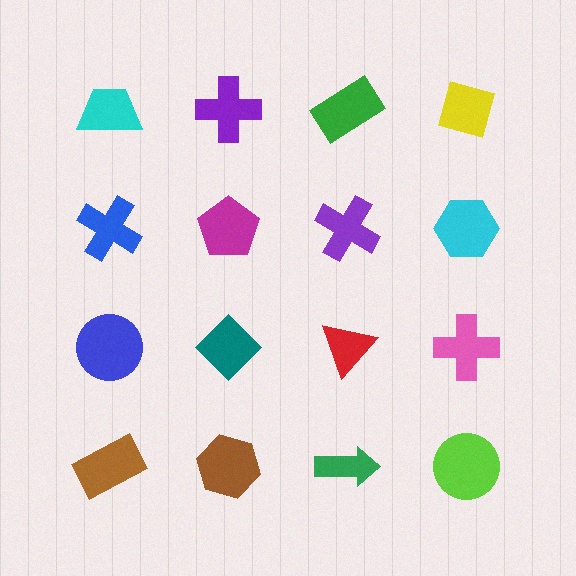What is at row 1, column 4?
A yellow square.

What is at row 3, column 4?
A pink cross.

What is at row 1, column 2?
A purple cross.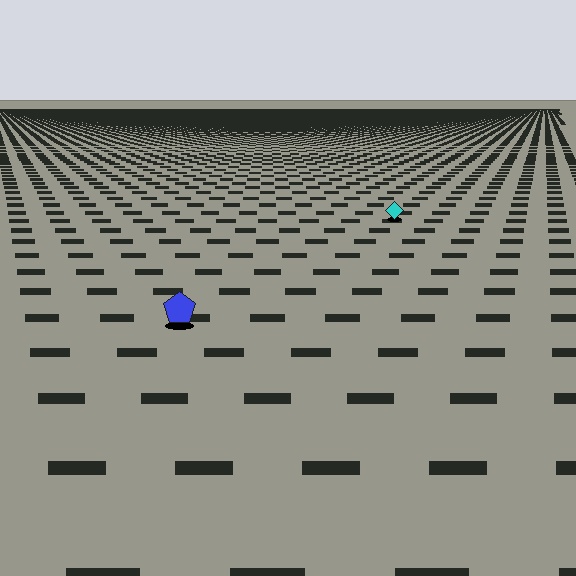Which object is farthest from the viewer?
The cyan diamond is farthest from the viewer. It appears smaller and the ground texture around it is denser.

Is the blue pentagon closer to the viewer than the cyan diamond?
Yes. The blue pentagon is closer — you can tell from the texture gradient: the ground texture is coarser near it.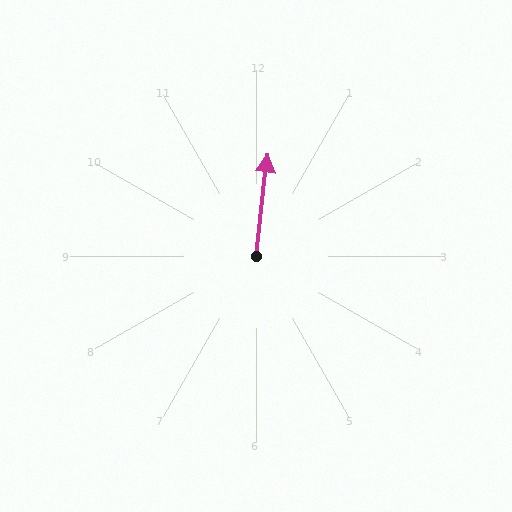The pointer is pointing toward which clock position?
Roughly 12 o'clock.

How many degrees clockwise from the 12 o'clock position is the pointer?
Approximately 7 degrees.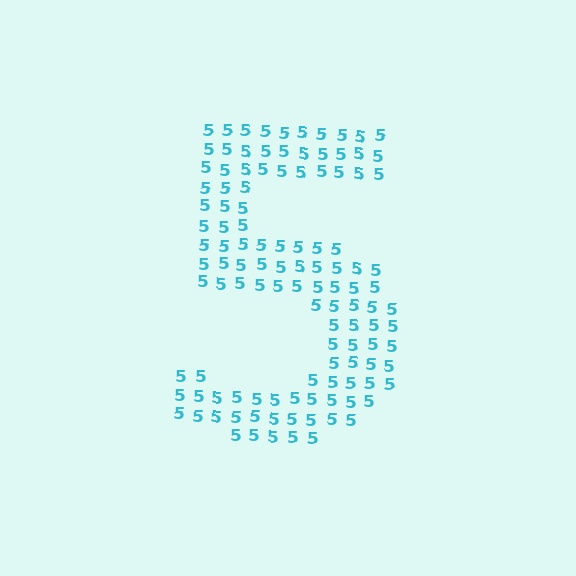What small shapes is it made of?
It is made of small digit 5's.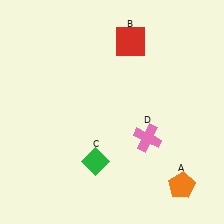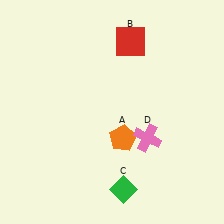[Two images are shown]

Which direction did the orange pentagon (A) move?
The orange pentagon (A) moved left.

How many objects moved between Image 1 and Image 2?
2 objects moved between the two images.